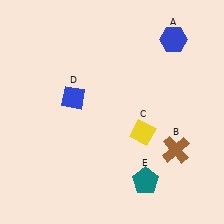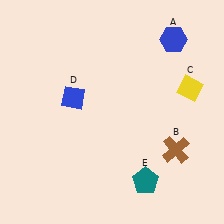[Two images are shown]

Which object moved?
The yellow diamond (C) moved right.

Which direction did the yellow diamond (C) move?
The yellow diamond (C) moved right.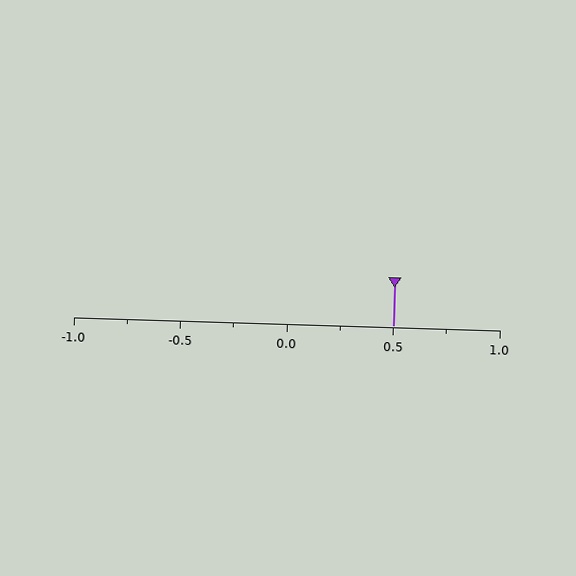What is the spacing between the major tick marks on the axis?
The major ticks are spaced 0.5 apart.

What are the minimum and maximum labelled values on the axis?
The axis runs from -1.0 to 1.0.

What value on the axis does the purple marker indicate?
The marker indicates approximately 0.5.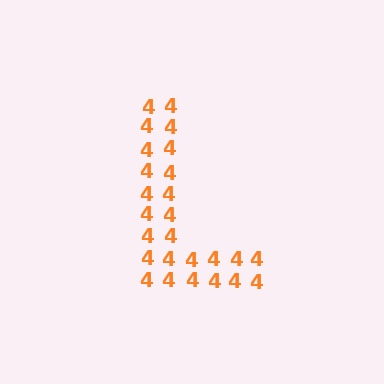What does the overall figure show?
The overall figure shows the letter L.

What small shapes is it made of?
It is made of small digit 4's.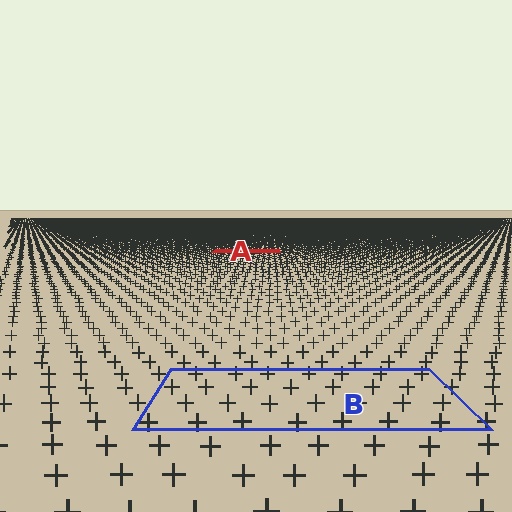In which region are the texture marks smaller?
The texture marks are smaller in region A, because it is farther away.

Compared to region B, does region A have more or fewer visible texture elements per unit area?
Region A has more texture elements per unit area — they are packed more densely because it is farther away.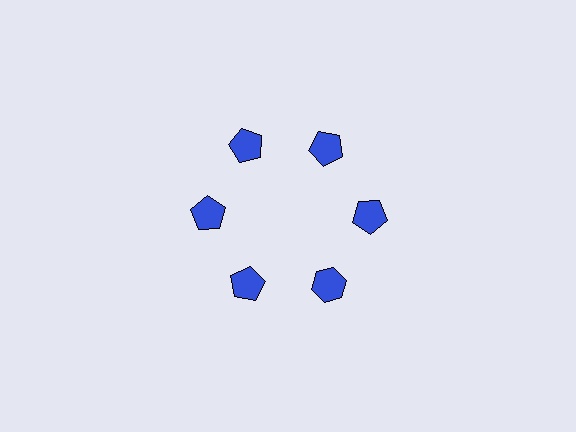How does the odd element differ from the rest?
It has a different shape: hexagon instead of pentagon.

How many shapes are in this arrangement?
There are 6 shapes arranged in a ring pattern.